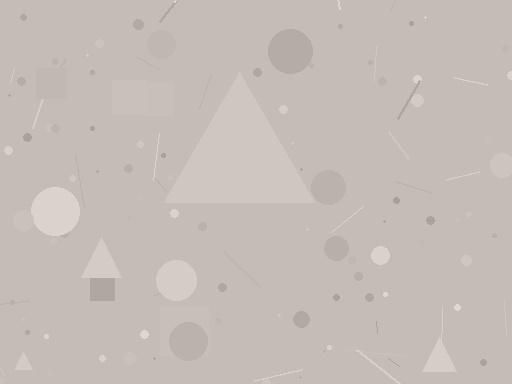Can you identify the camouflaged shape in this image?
The camouflaged shape is a triangle.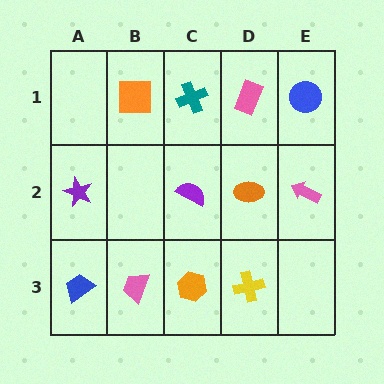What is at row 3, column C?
An orange hexagon.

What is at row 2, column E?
A pink arrow.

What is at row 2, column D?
An orange ellipse.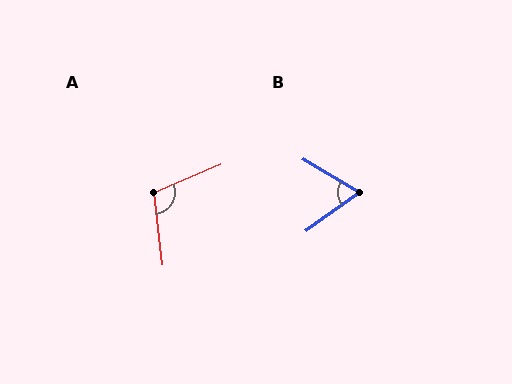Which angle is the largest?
A, at approximately 106 degrees.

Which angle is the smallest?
B, at approximately 66 degrees.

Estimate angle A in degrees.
Approximately 106 degrees.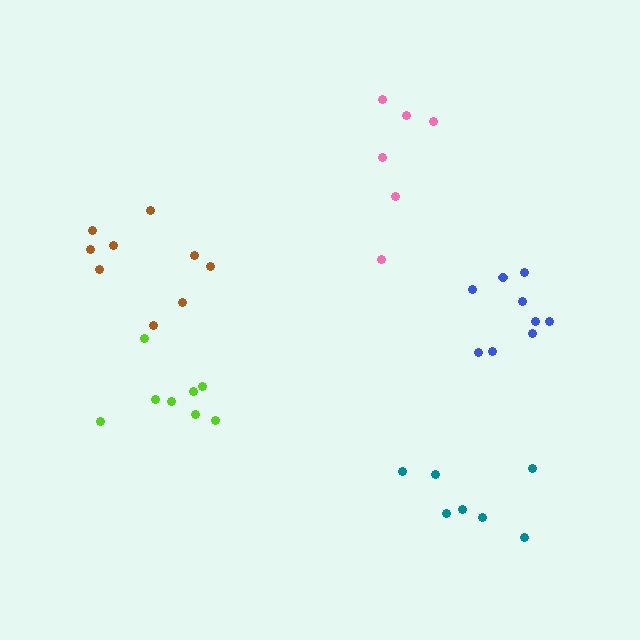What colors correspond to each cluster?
The clusters are colored: pink, teal, blue, lime, brown.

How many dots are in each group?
Group 1: 6 dots, Group 2: 7 dots, Group 3: 9 dots, Group 4: 8 dots, Group 5: 9 dots (39 total).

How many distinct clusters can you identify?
There are 5 distinct clusters.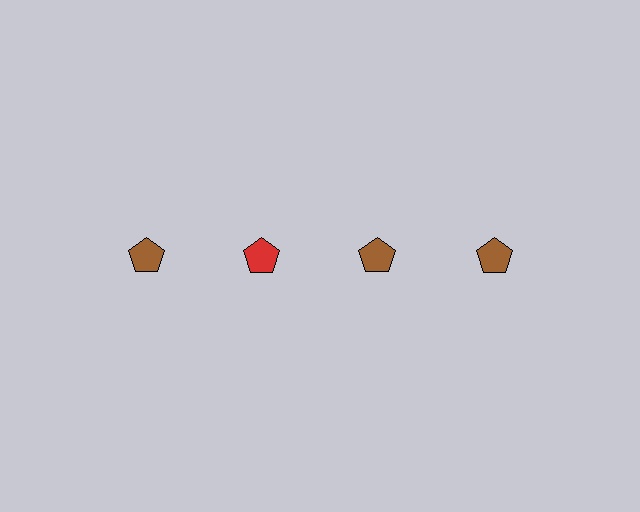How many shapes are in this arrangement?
There are 4 shapes arranged in a grid pattern.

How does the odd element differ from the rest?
It has a different color: red instead of brown.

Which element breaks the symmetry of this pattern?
The red pentagon in the top row, second from left column breaks the symmetry. All other shapes are brown pentagons.